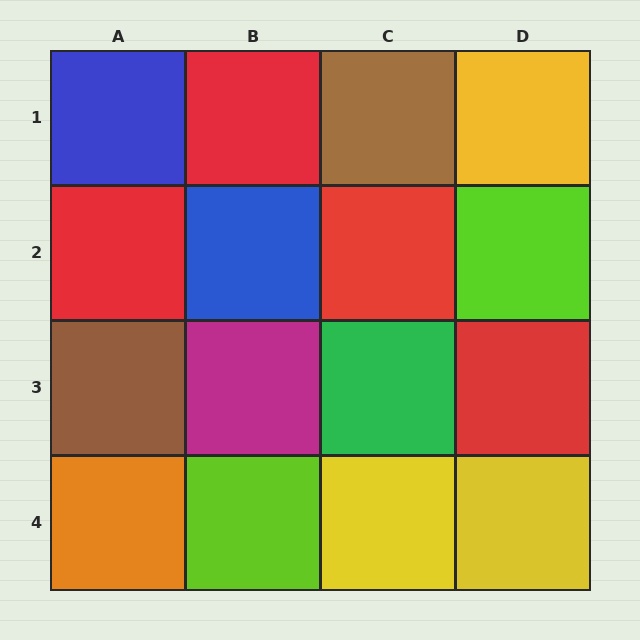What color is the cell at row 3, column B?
Magenta.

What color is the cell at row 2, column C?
Red.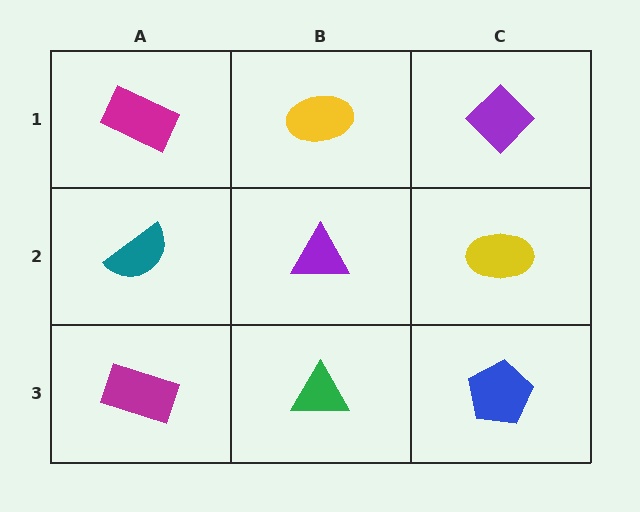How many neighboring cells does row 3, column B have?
3.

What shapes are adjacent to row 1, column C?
A yellow ellipse (row 2, column C), a yellow ellipse (row 1, column B).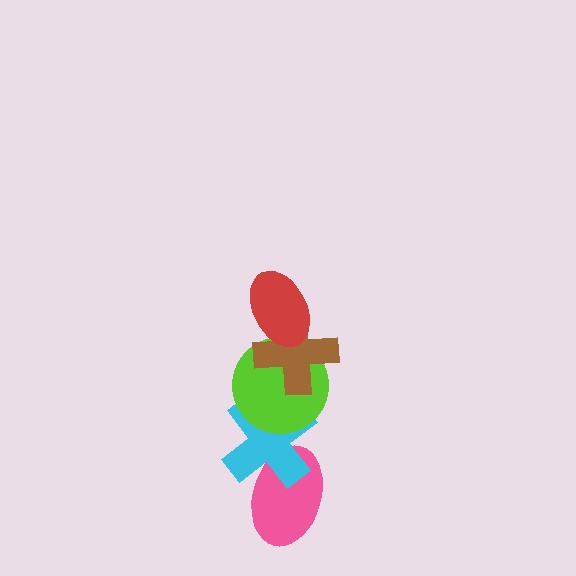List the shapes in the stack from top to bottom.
From top to bottom: the red ellipse, the brown cross, the lime circle, the cyan cross, the pink ellipse.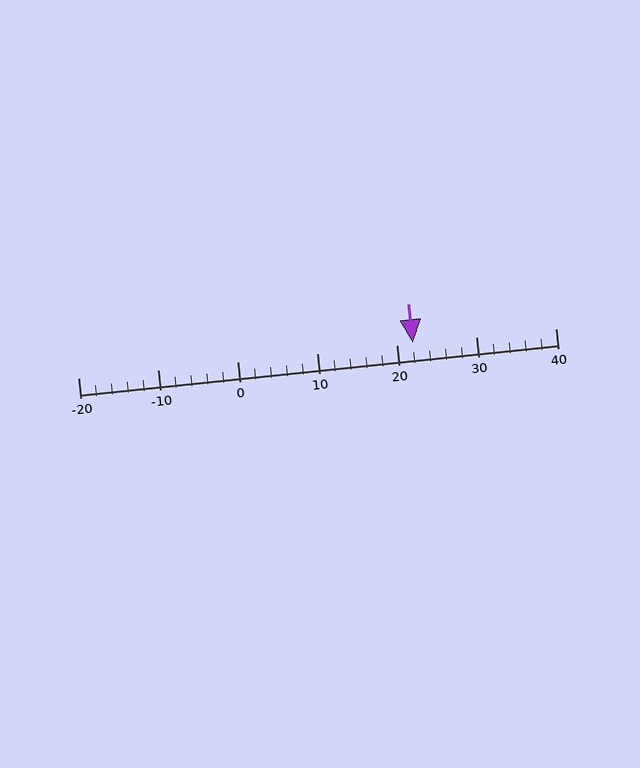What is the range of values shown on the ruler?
The ruler shows values from -20 to 40.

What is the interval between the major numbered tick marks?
The major tick marks are spaced 10 units apart.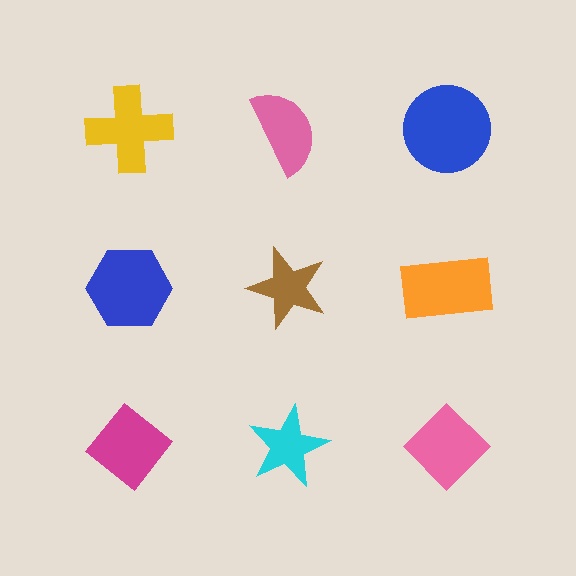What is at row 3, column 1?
A magenta diamond.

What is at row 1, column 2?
A pink semicircle.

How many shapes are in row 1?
3 shapes.